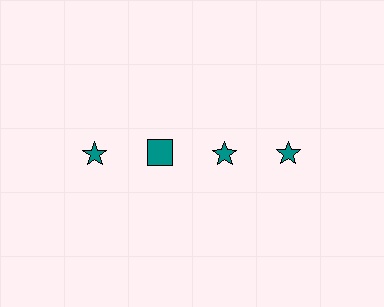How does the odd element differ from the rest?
It has a different shape: square instead of star.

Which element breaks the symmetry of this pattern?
The teal square in the top row, second from left column breaks the symmetry. All other shapes are teal stars.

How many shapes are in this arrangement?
There are 4 shapes arranged in a grid pattern.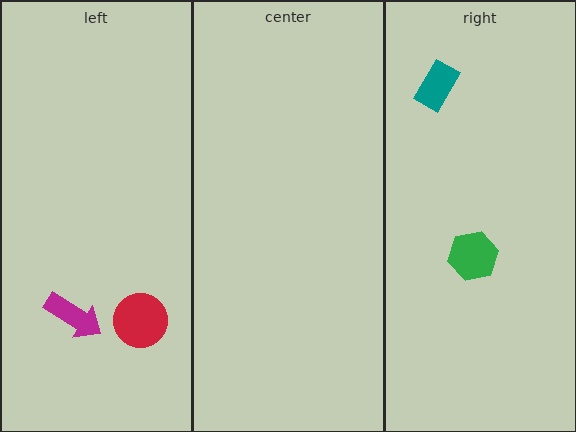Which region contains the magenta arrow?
The left region.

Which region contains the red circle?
The left region.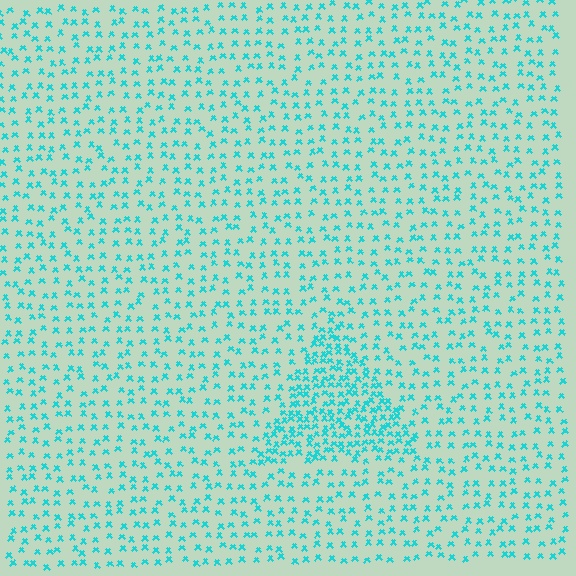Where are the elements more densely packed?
The elements are more densely packed inside the triangle boundary.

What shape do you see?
I see a triangle.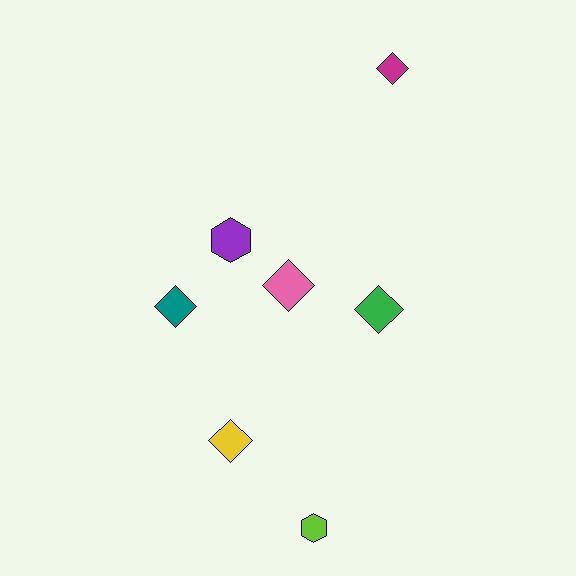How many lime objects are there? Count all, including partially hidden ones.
There is 1 lime object.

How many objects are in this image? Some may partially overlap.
There are 7 objects.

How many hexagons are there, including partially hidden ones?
There are 2 hexagons.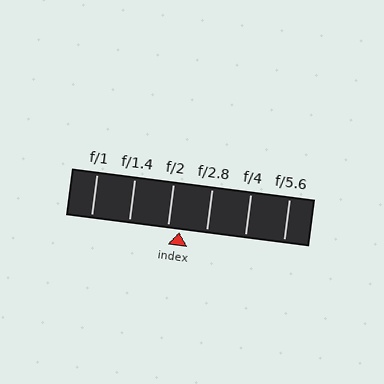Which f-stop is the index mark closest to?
The index mark is closest to f/2.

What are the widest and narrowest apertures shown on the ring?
The widest aperture shown is f/1 and the narrowest is f/5.6.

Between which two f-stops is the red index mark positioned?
The index mark is between f/2 and f/2.8.